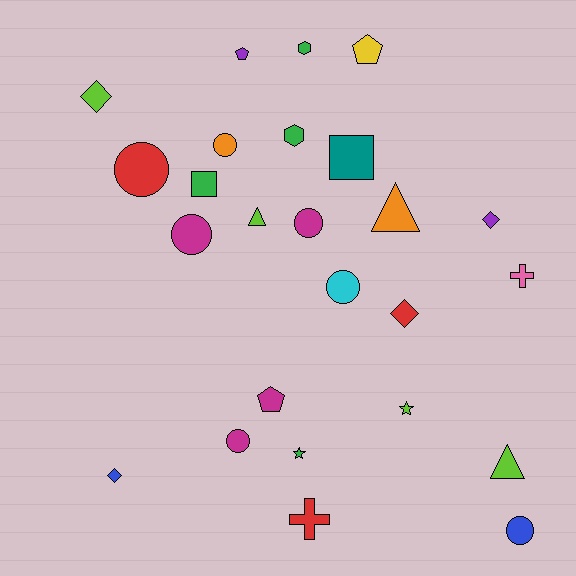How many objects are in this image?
There are 25 objects.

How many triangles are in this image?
There are 3 triangles.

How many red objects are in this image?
There are 3 red objects.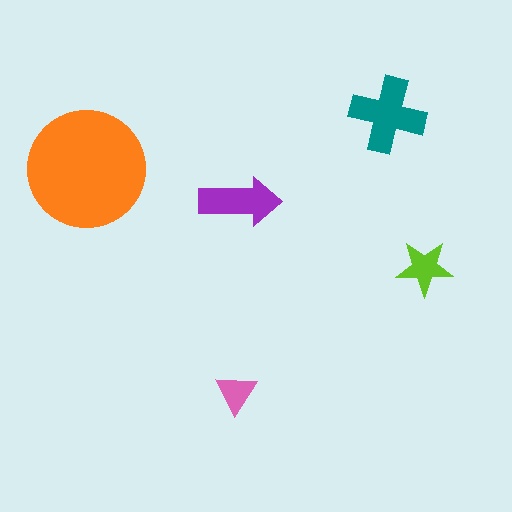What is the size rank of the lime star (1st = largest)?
4th.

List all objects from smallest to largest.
The pink triangle, the lime star, the purple arrow, the teal cross, the orange circle.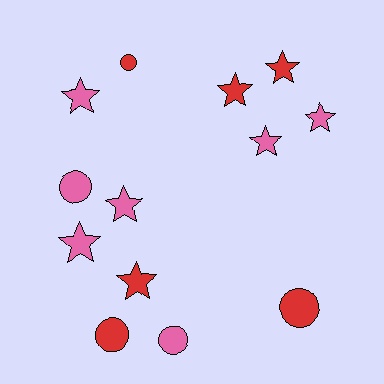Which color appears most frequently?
Pink, with 7 objects.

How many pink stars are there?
There are 5 pink stars.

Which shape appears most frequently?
Star, with 8 objects.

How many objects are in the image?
There are 13 objects.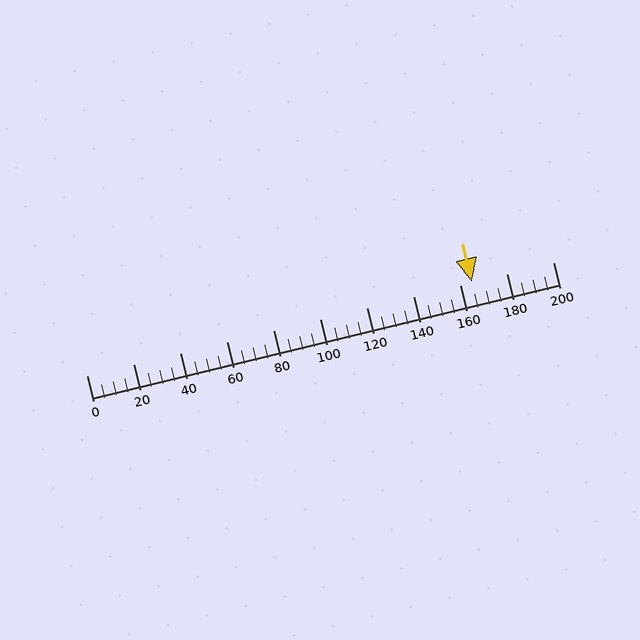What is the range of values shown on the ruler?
The ruler shows values from 0 to 200.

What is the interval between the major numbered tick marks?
The major tick marks are spaced 20 units apart.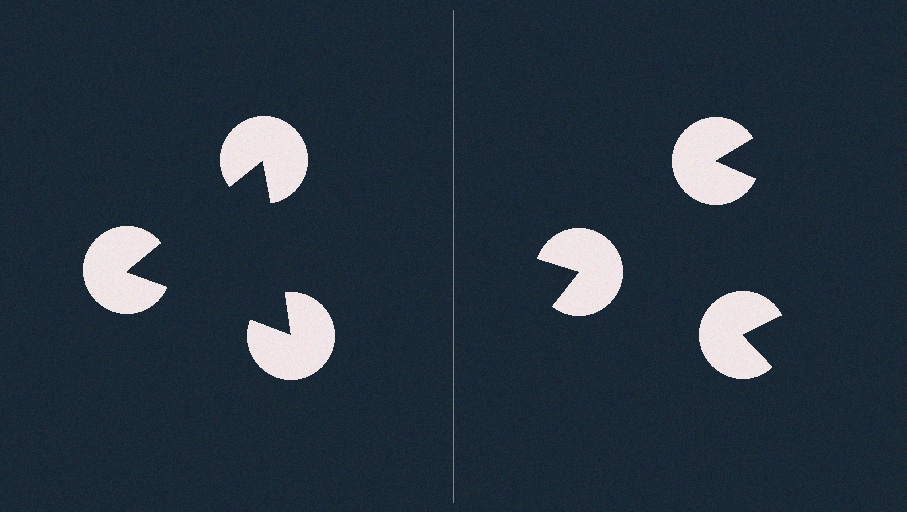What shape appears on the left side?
An illusory triangle.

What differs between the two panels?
The pac-man discs are positioned identically on both sides; only the wedge orientations differ. On the left they align to a triangle; on the right they are misaligned.